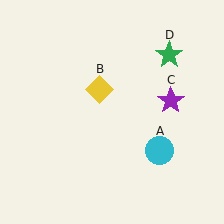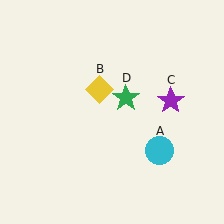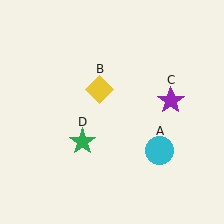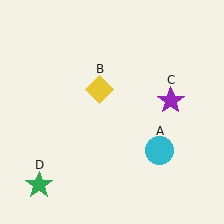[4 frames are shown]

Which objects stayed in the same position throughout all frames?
Cyan circle (object A) and yellow diamond (object B) and purple star (object C) remained stationary.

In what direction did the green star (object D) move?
The green star (object D) moved down and to the left.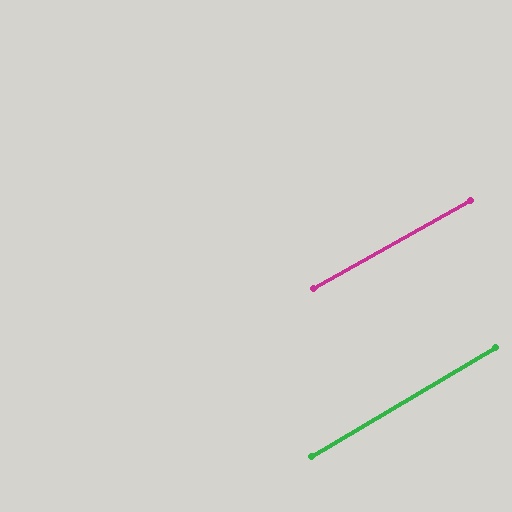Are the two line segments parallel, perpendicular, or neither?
Parallel — their directions differ by only 1.3°.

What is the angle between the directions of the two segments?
Approximately 1 degree.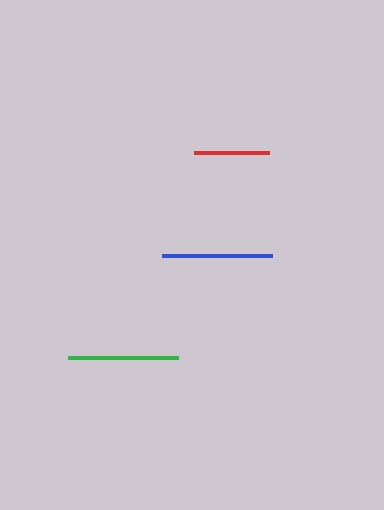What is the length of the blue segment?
The blue segment is approximately 111 pixels long.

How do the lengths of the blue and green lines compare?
The blue and green lines are approximately the same length.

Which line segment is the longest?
The blue line is the longest at approximately 111 pixels.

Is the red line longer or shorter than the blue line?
The blue line is longer than the red line.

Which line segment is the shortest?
The red line is the shortest at approximately 75 pixels.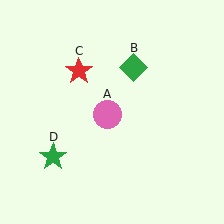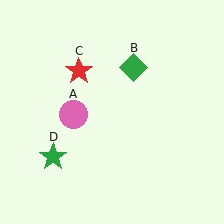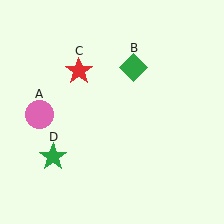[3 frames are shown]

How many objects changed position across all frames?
1 object changed position: pink circle (object A).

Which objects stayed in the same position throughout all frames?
Green diamond (object B) and red star (object C) and green star (object D) remained stationary.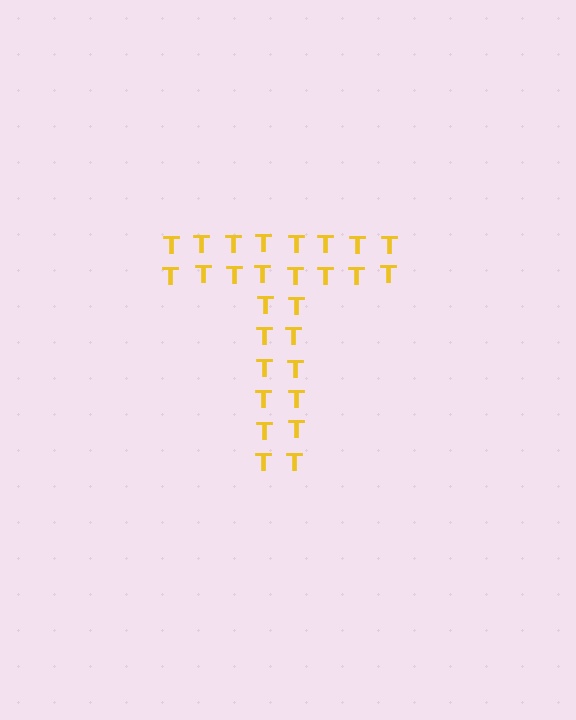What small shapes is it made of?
It is made of small letter T's.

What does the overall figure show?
The overall figure shows the letter T.